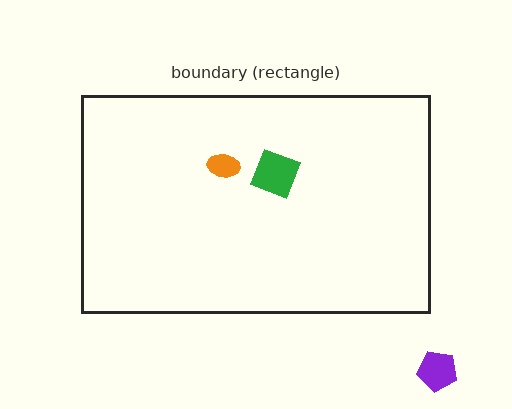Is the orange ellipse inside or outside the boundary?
Inside.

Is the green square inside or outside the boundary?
Inside.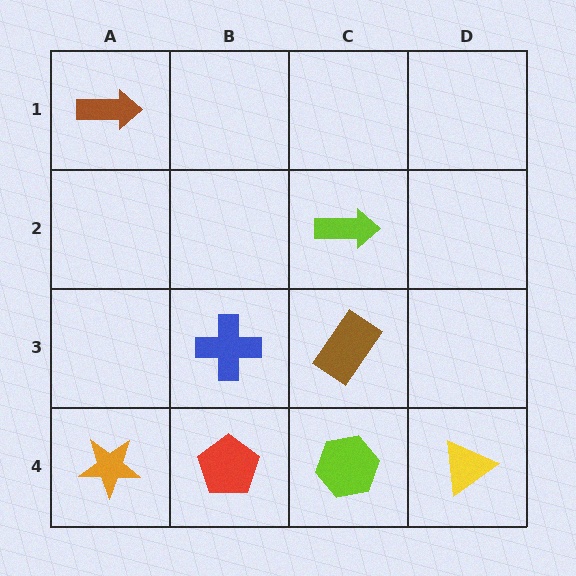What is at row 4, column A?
An orange star.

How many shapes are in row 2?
1 shape.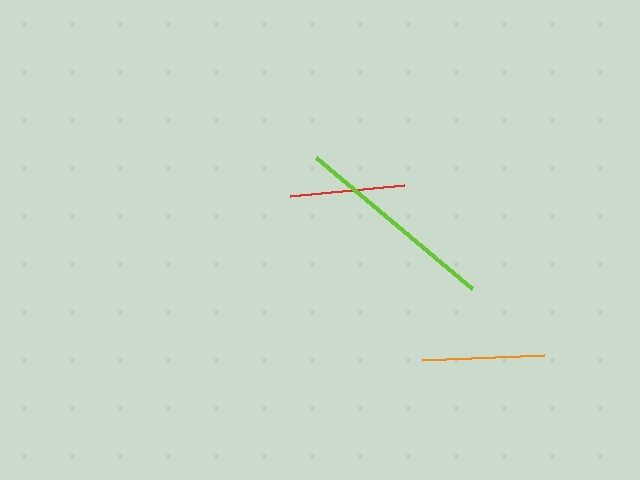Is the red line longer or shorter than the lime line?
The lime line is longer than the red line.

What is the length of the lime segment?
The lime segment is approximately 204 pixels long.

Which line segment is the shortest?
The red line is the shortest at approximately 114 pixels.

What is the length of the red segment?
The red segment is approximately 114 pixels long.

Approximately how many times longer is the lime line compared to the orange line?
The lime line is approximately 1.7 times the length of the orange line.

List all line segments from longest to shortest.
From longest to shortest: lime, orange, red.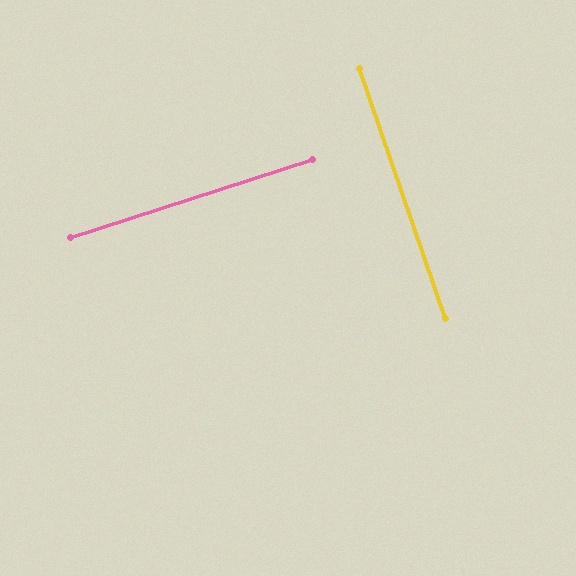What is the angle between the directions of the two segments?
Approximately 89 degrees.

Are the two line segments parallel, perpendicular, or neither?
Perpendicular — they meet at approximately 89°.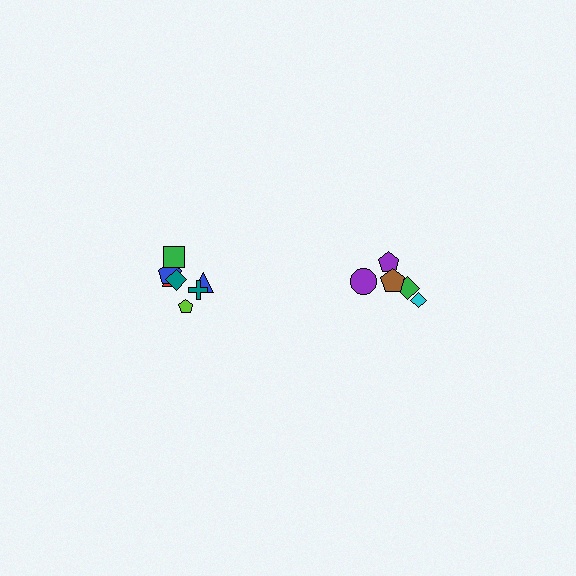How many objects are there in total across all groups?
There are 12 objects.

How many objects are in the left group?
There are 7 objects.